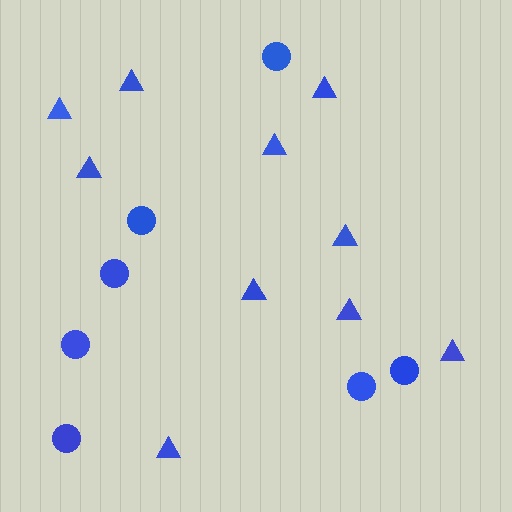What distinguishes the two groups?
There are 2 groups: one group of triangles (10) and one group of circles (7).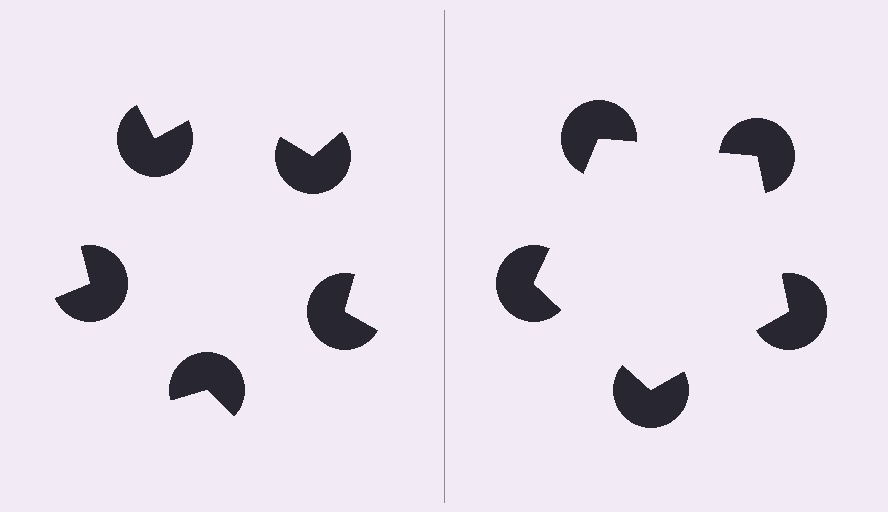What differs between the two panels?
The pac-man discs are positioned identically on both sides; only the wedge orientations differ. On the right they align to a pentagon; on the left they are misaligned.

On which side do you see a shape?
An illusory pentagon appears on the right side. On the left side the wedge cuts are rotated, so no coherent shape forms.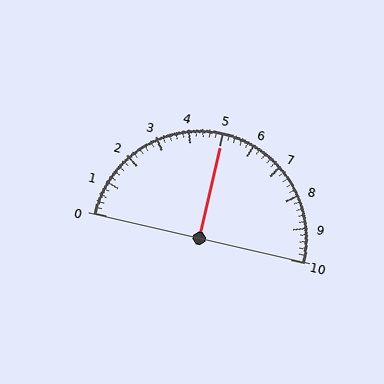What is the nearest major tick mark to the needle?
The nearest major tick mark is 5.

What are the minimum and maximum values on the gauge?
The gauge ranges from 0 to 10.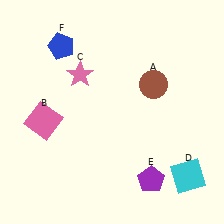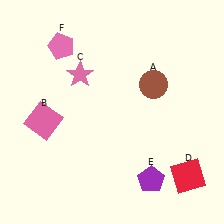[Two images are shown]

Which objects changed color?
D changed from cyan to red. F changed from blue to pink.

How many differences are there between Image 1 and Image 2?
There are 2 differences between the two images.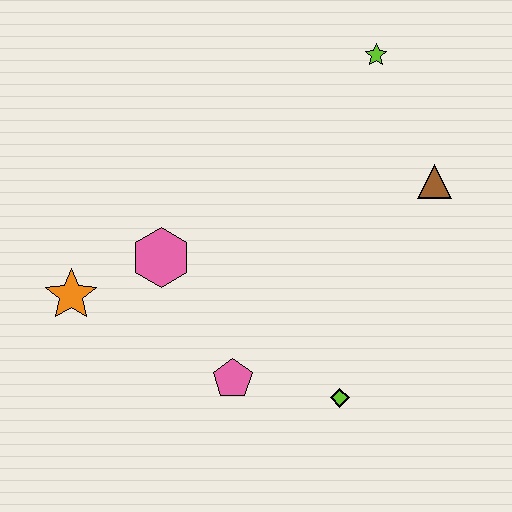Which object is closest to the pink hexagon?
The orange star is closest to the pink hexagon.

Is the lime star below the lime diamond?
No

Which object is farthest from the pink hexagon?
The lime star is farthest from the pink hexagon.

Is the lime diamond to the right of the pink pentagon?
Yes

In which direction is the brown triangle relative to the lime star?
The brown triangle is below the lime star.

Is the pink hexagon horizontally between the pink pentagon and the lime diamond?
No